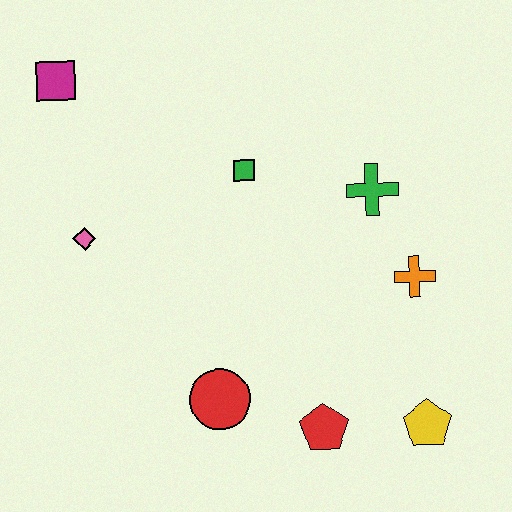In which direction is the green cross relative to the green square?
The green cross is to the right of the green square.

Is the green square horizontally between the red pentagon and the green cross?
No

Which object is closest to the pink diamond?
The magenta square is closest to the pink diamond.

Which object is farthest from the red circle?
The magenta square is farthest from the red circle.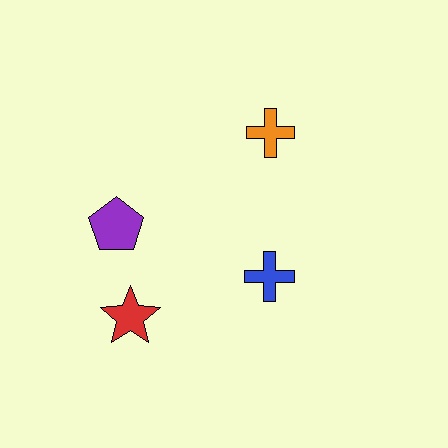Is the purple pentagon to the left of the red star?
Yes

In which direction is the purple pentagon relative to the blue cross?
The purple pentagon is to the left of the blue cross.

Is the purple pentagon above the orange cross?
No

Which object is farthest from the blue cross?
The purple pentagon is farthest from the blue cross.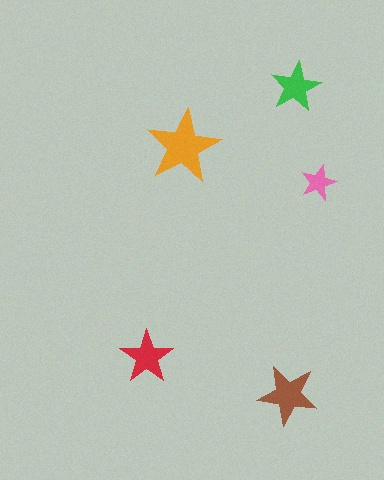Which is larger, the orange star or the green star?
The orange one.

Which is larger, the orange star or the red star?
The orange one.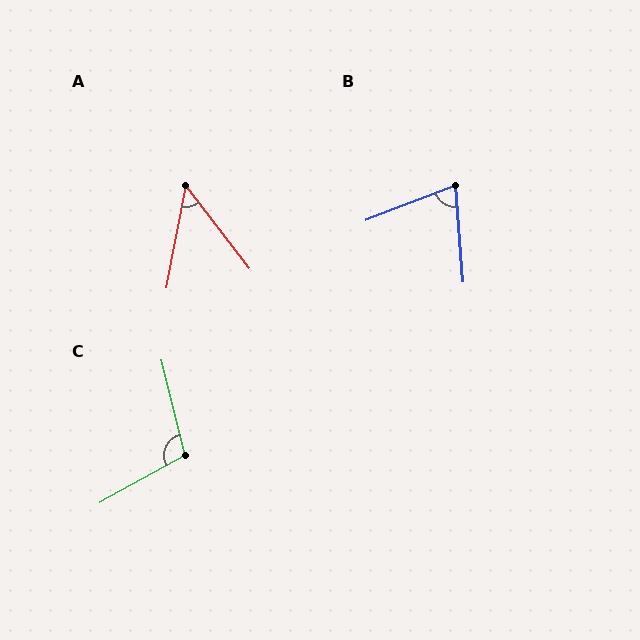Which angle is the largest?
C, at approximately 105 degrees.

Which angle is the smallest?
A, at approximately 48 degrees.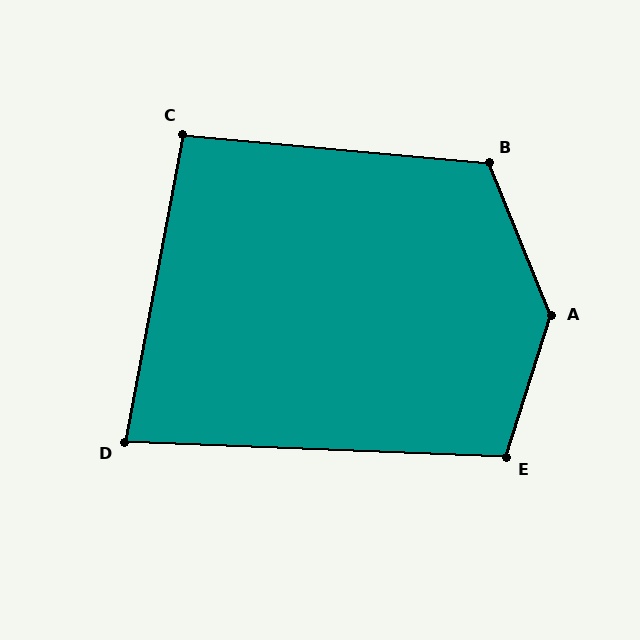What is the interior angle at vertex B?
Approximately 117 degrees (obtuse).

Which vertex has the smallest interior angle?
D, at approximately 81 degrees.